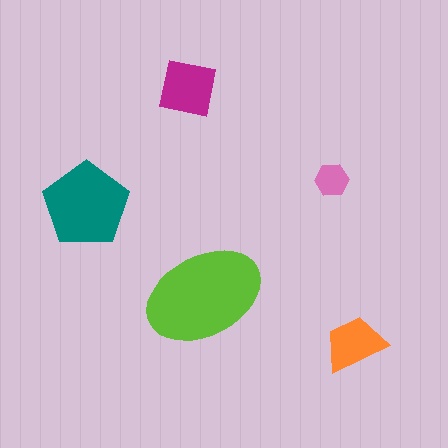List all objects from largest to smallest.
The lime ellipse, the teal pentagon, the magenta square, the orange trapezoid, the pink hexagon.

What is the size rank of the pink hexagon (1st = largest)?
5th.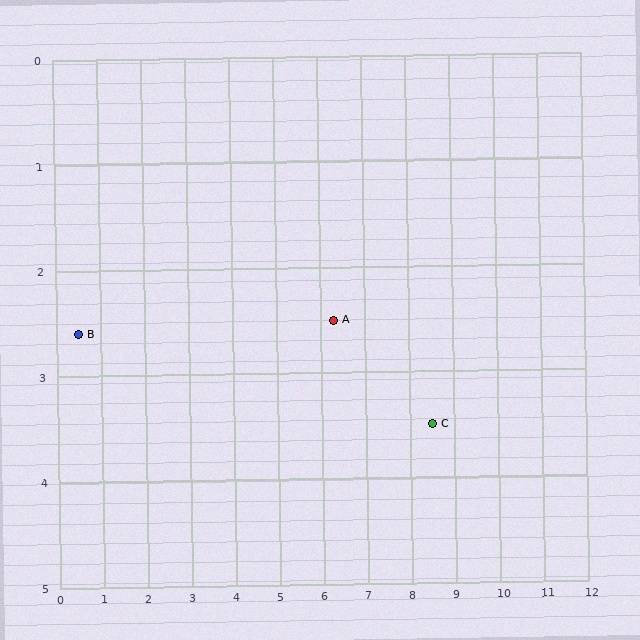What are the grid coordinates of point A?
Point A is at approximately (6.3, 2.5).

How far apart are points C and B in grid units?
Points C and B are about 8.1 grid units apart.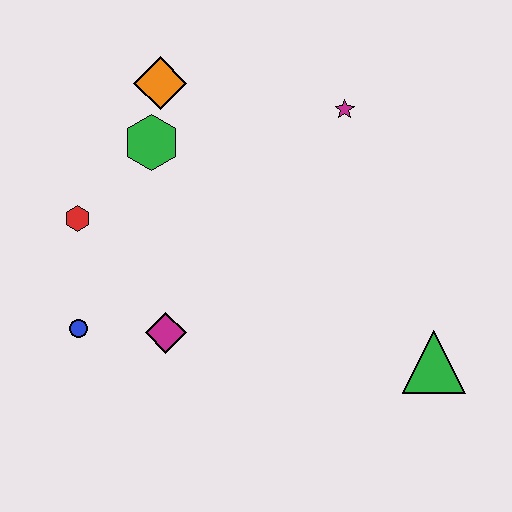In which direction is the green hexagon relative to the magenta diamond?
The green hexagon is above the magenta diamond.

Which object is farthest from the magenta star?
The blue circle is farthest from the magenta star.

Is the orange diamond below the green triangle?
No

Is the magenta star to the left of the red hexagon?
No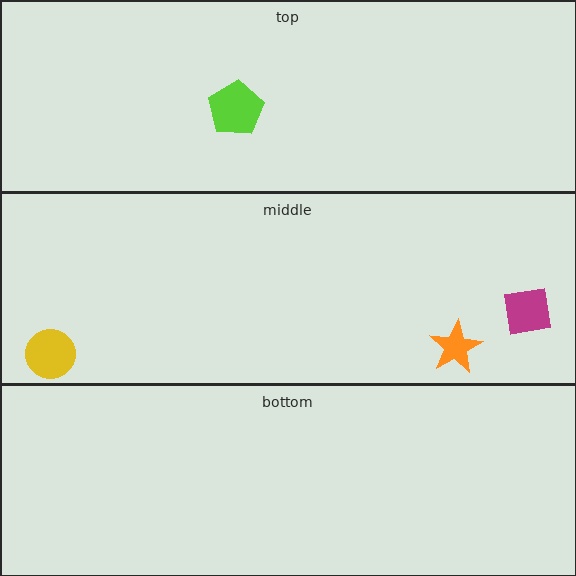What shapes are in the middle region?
The magenta square, the yellow circle, the orange star.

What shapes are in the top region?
The lime pentagon.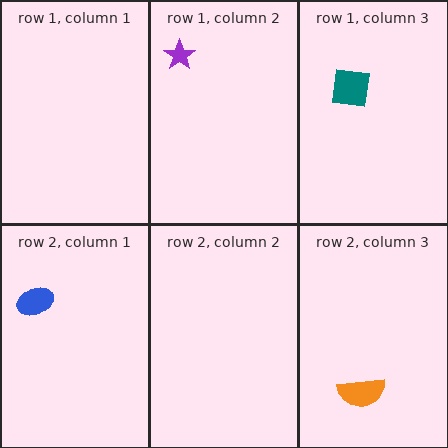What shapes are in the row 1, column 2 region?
The purple star.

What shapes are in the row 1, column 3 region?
The teal square.